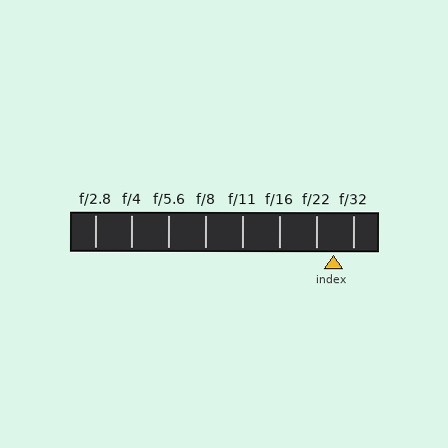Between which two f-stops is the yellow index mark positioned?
The index mark is between f/22 and f/32.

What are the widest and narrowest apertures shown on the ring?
The widest aperture shown is f/2.8 and the narrowest is f/32.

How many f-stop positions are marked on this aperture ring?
There are 8 f-stop positions marked.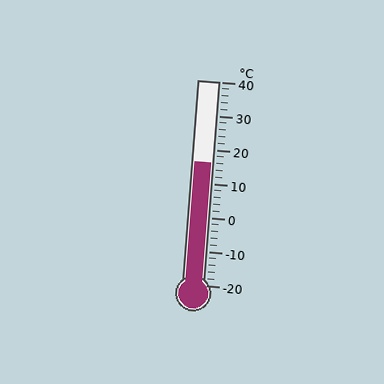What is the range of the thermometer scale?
The thermometer scale ranges from -20°C to 40°C.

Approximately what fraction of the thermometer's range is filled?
The thermometer is filled to approximately 60% of its range.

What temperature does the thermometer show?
The thermometer shows approximately 16°C.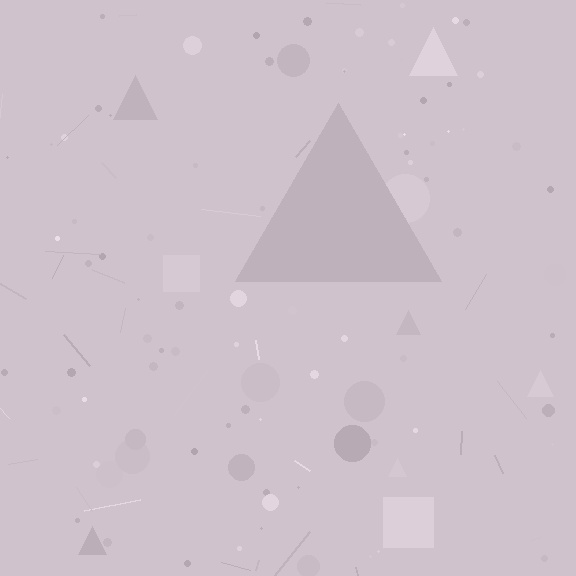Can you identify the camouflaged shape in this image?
The camouflaged shape is a triangle.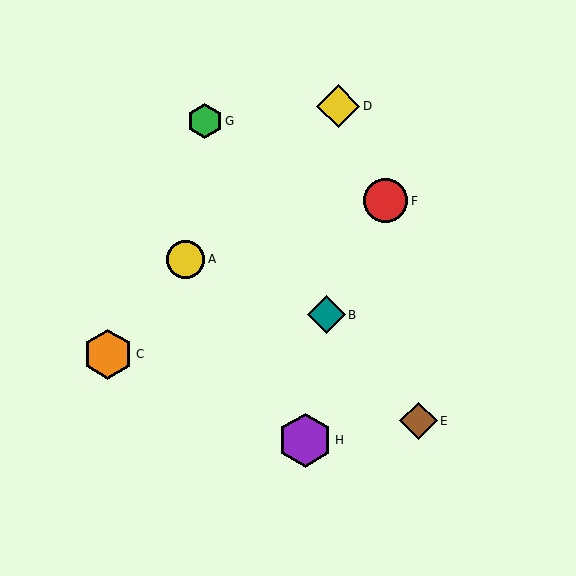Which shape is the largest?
The purple hexagon (labeled H) is the largest.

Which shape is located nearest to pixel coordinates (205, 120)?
The green hexagon (labeled G) at (205, 121) is nearest to that location.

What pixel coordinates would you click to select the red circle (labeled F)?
Click at (386, 201) to select the red circle F.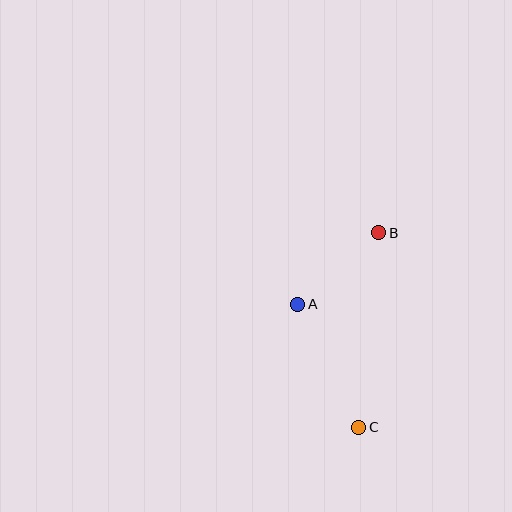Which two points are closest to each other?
Points A and B are closest to each other.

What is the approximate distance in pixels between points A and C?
The distance between A and C is approximately 137 pixels.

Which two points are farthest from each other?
Points B and C are farthest from each other.